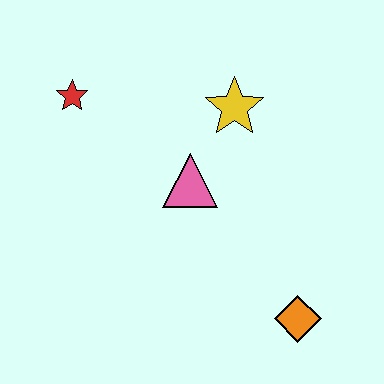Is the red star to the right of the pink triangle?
No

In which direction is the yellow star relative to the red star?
The yellow star is to the right of the red star.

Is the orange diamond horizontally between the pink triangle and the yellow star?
No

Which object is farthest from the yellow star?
The orange diamond is farthest from the yellow star.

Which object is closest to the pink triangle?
The yellow star is closest to the pink triangle.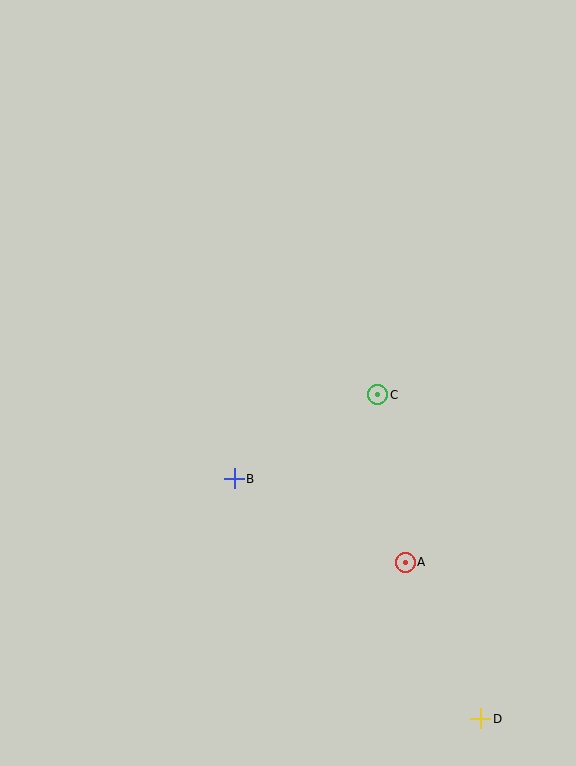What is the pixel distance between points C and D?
The distance between C and D is 340 pixels.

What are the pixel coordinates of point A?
Point A is at (405, 562).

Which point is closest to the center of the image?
Point C at (378, 395) is closest to the center.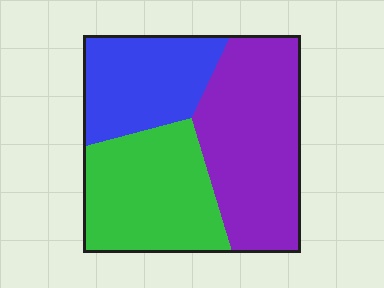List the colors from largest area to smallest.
From largest to smallest: purple, green, blue.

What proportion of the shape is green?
Green covers around 35% of the shape.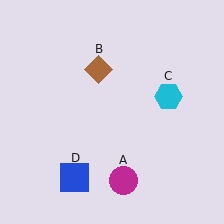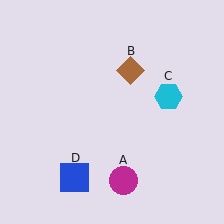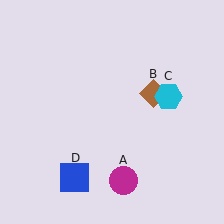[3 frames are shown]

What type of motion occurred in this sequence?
The brown diamond (object B) rotated clockwise around the center of the scene.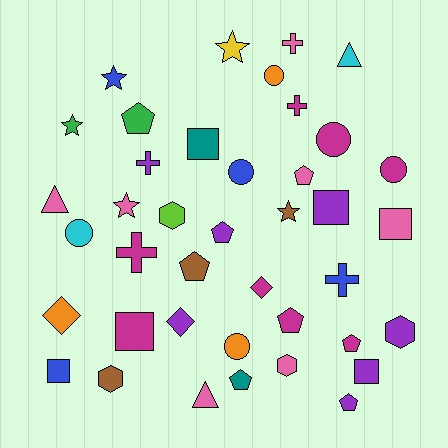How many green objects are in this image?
There are 2 green objects.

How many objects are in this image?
There are 40 objects.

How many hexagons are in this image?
There are 4 hexagons.